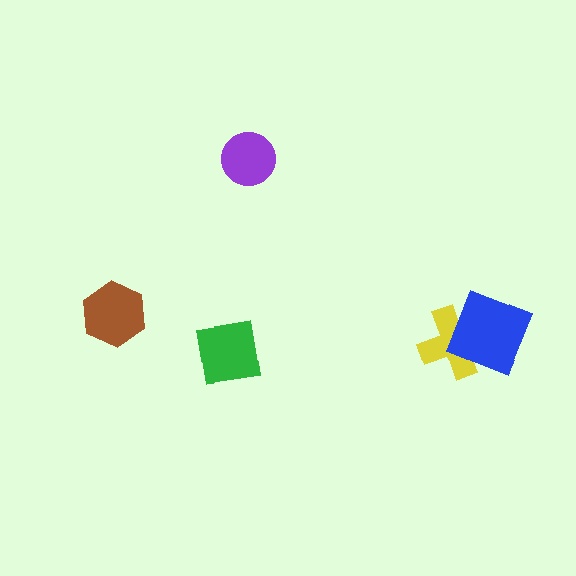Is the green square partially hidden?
No, no other shape covers it.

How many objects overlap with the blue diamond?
1 object overlaps with the blue diamond.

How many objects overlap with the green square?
0 objects overlap with the green square.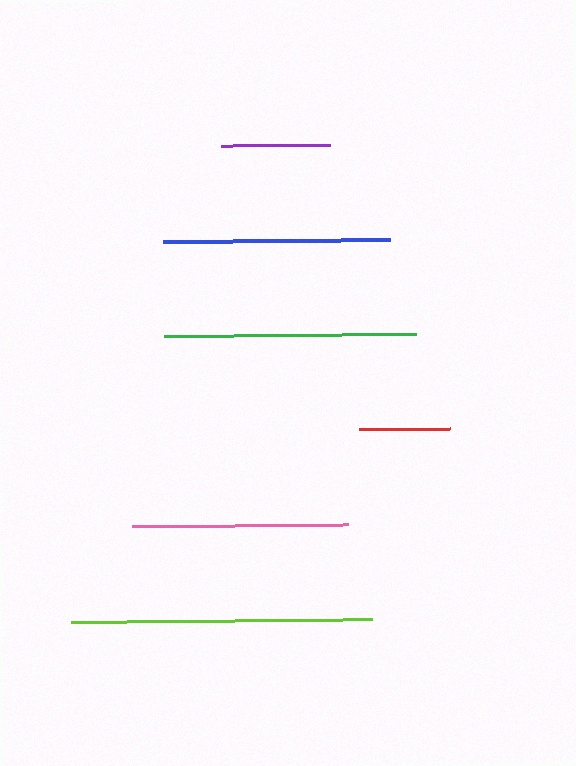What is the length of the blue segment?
The blue segment is approximately 227 pixels long.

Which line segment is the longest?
The lime line is the longest at approximately 300 pixels.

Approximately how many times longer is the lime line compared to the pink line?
The lime line is approximately 1.4 times the length of the pink line.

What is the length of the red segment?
The red segment is approximately 90 pixels long.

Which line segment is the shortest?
The red line is the shortest at approximately 90 pixels.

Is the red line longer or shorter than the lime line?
The lime line is longer than the red line.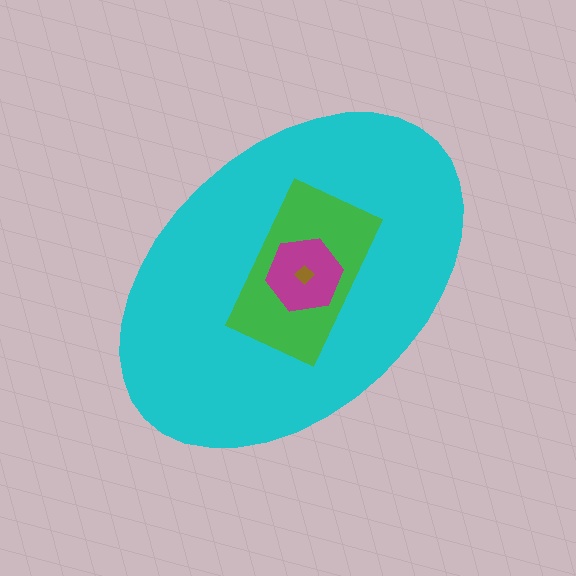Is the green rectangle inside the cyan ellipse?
Yes.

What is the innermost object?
The brown diamond.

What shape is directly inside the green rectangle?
The magenta hexagon.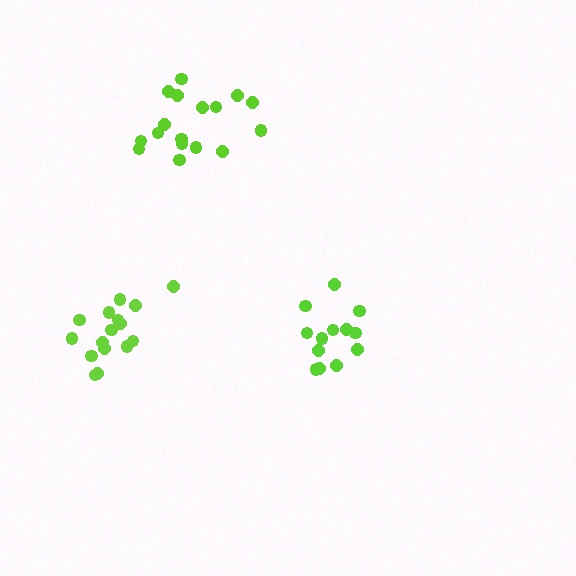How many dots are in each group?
Group 1: 13 dots, Group 2: 16 dots, Group 3: 17 dots (46 total).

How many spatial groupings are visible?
There are 3 spatial groupings.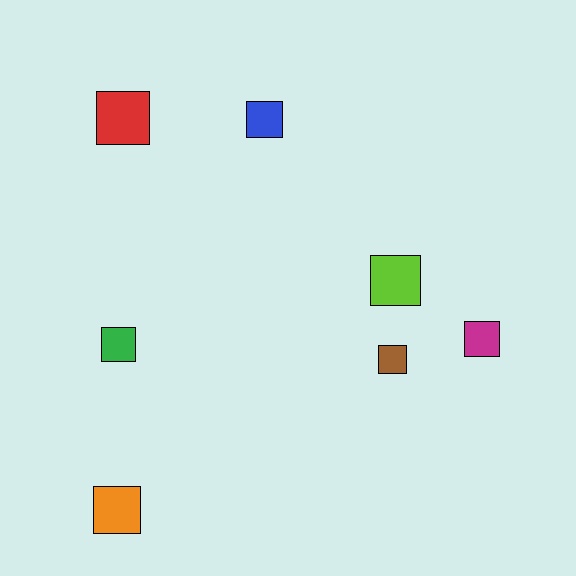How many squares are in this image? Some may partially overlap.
There are 7 squares.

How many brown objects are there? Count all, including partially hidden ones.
There is 1 brown object.